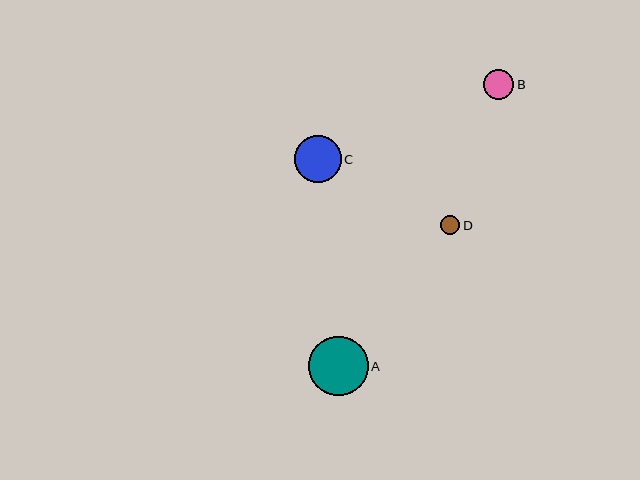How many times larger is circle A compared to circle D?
Circle A is approximately 3.0 times the size of circle D.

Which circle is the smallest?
Circle D is the smallest with a size of approximately 20 pixels.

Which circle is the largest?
Circle A is the largest with a size of approximately 60 pixels.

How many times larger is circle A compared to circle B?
Circle A is approximately 2.0 times the size of circle B.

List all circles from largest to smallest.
From largest to smallest: A, C, B, D.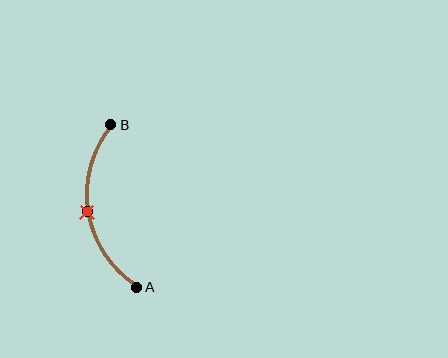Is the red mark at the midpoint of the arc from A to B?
Yes. The red mark lies on the arc at equal arc-length from both A and B — it is the arc midpoint.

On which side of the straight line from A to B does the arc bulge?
The arc bulges to the left of the straight line connecting A and B.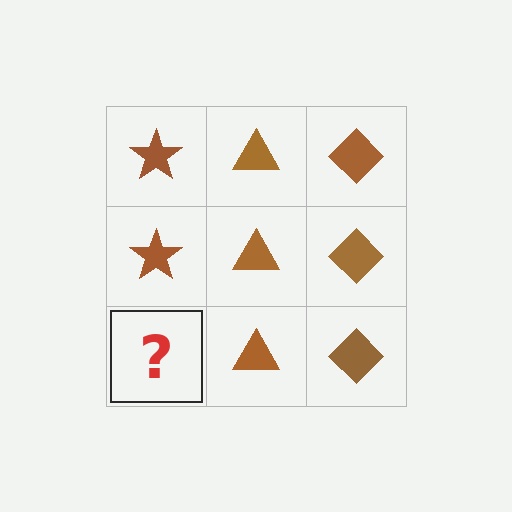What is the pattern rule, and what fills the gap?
The rule is that each column has a consistent shape. The gap should be filled with a brown star.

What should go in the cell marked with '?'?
The missing cell should contain a brown star.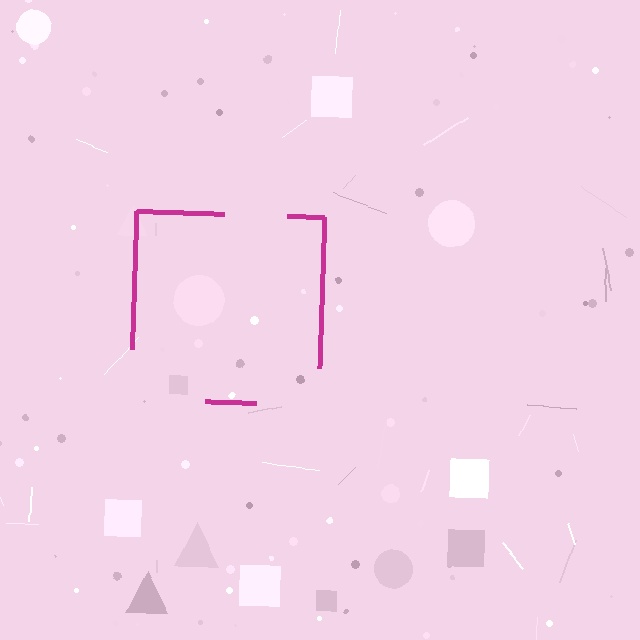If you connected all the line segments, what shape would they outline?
They would outline a square.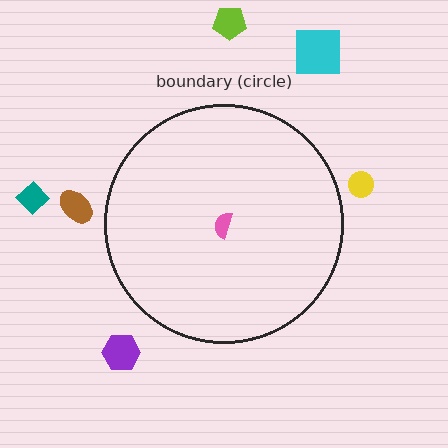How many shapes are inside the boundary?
1 inside, 6 outside.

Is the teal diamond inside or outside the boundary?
Outside.